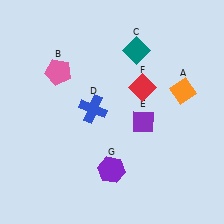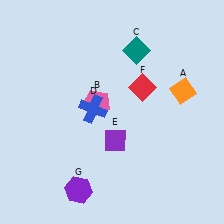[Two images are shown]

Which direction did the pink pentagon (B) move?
The pink pentagon (B) moved right.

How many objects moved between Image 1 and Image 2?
3 objects moved between the two images.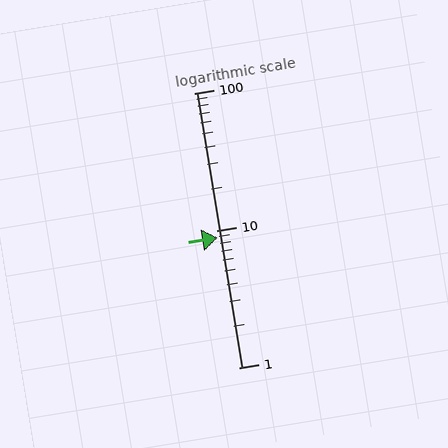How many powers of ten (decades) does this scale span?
The scale spans 2 decades, from 1 to 100.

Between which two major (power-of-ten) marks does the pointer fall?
The pointer is between 1 and 10.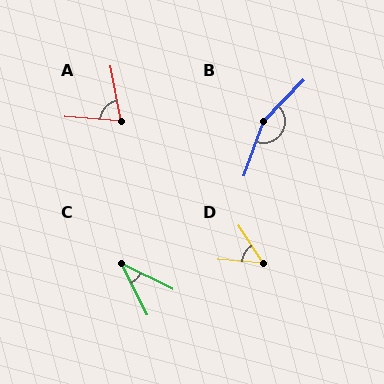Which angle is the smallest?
C, at approximately 38 degrees.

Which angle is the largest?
B, at approximately 155 degrees.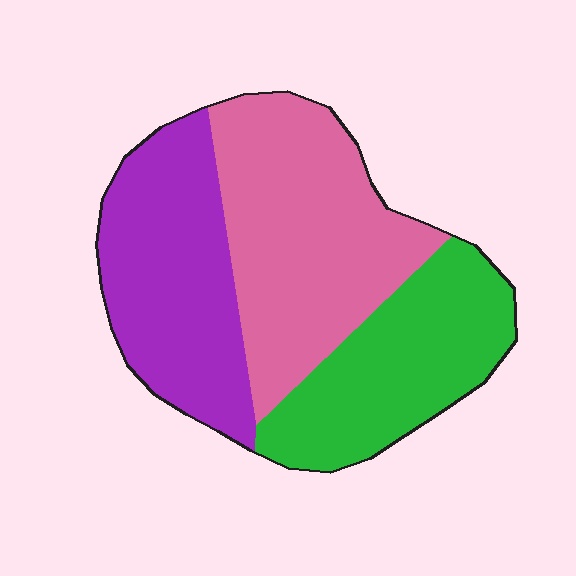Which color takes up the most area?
Pink, at roughly 40%.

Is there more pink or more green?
Pink.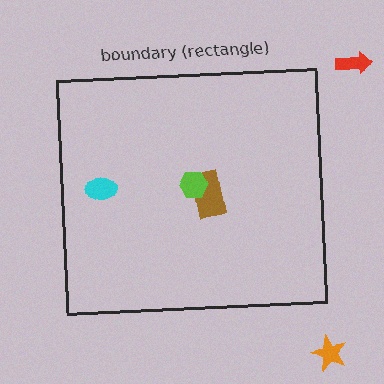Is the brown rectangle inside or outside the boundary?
Inside.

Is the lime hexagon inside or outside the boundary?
Inside.